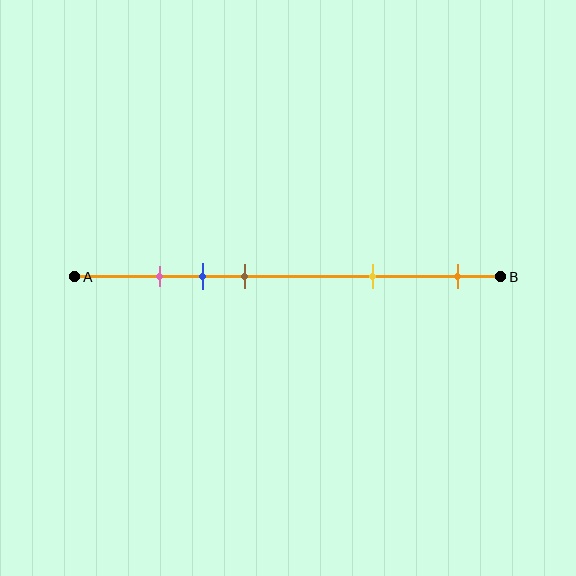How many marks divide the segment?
There are 5 marks dividing the segment.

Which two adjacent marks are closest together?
The pink and blue marks are the closest adjacent pair.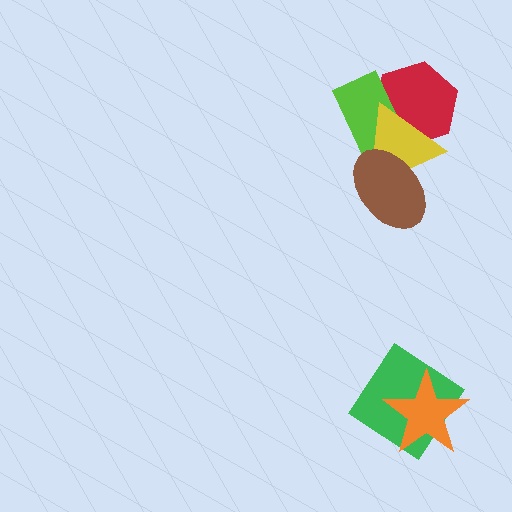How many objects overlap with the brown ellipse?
1 object overlaps with the brown ellipse.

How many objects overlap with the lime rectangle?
2 objects overlap with the lime rectangle.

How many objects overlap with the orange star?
1 object overlaps with the orange star.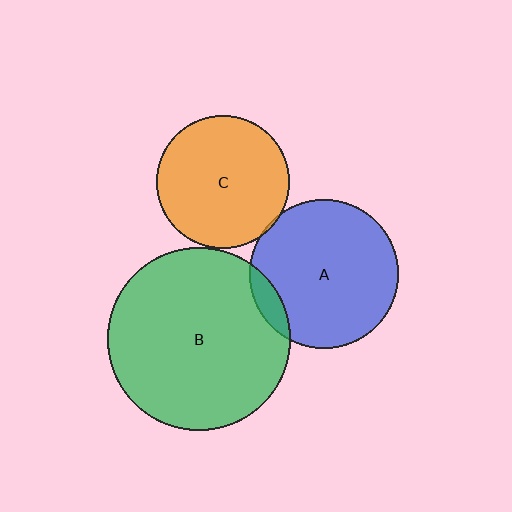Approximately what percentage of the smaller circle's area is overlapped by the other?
Approximately 10%.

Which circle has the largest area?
Circle B (green).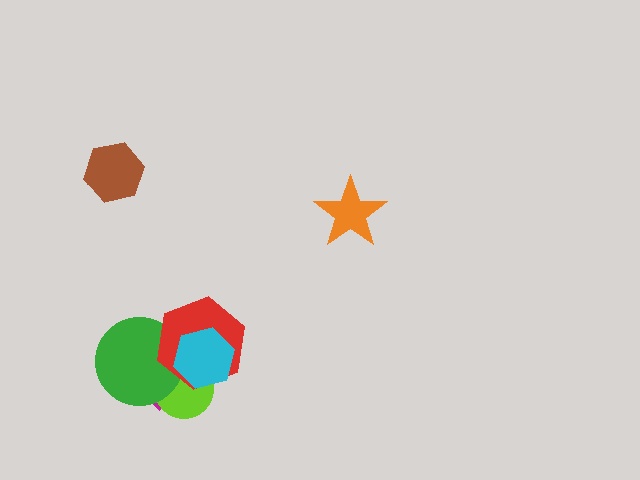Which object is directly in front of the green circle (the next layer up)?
The red hexagon is directly in front of the green circle.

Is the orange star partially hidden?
No, no other shape covers it.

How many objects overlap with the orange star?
0 objects overlap with the orange star.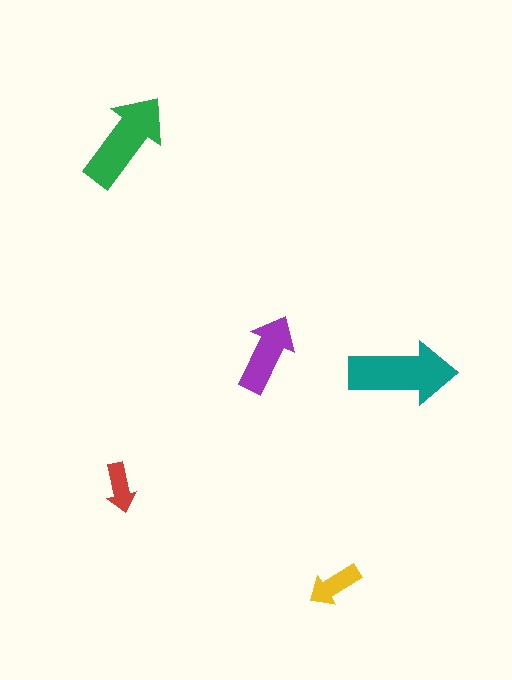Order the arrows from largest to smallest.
the teal one, the green one, the purple one, the yellow one, the red one.